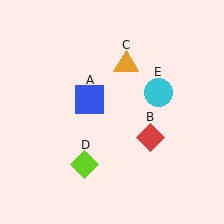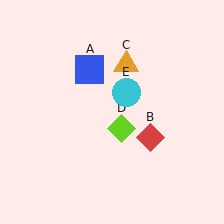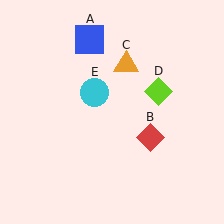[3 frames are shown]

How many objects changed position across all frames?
3 objects changed position: blue square (object A), lime diamond (object D), cyan circle (object E).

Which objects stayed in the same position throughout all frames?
Red diamond (object B) and orange triangle (object C) remained stationary.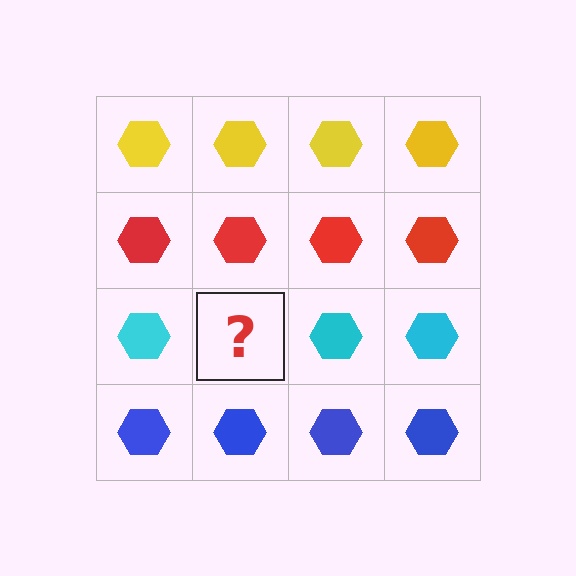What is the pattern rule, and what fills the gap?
The rule is that each row has a consistent color. The gap should be filled with a cyan hexagon.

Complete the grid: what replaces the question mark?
The question mark should be replaced with a cyan hexagon.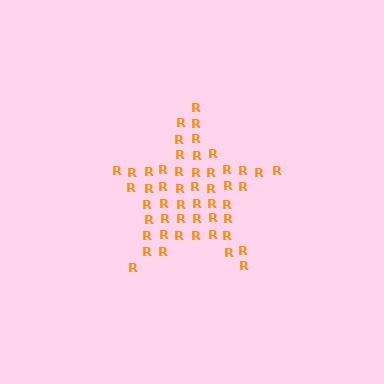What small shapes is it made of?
It is made of small letter R's.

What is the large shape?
The large shape is a star.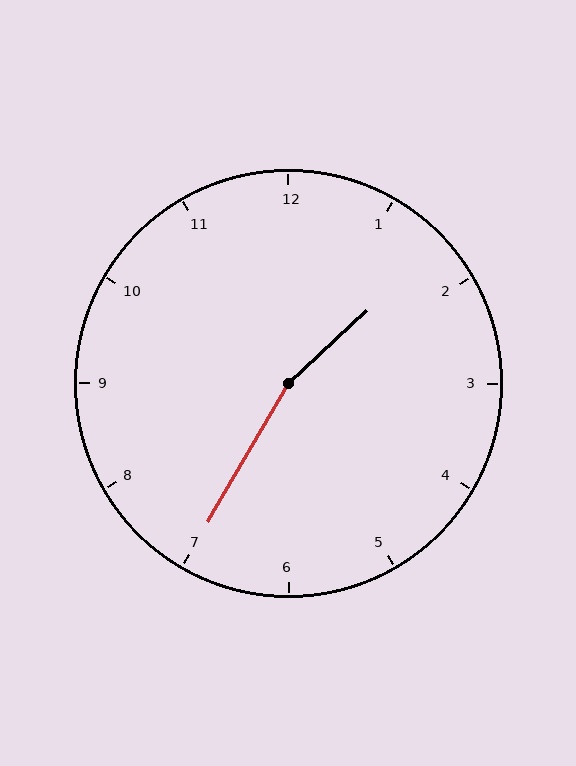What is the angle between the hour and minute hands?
Approximately 162 degrees.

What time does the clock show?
1:35.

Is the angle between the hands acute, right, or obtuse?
It is obtuse.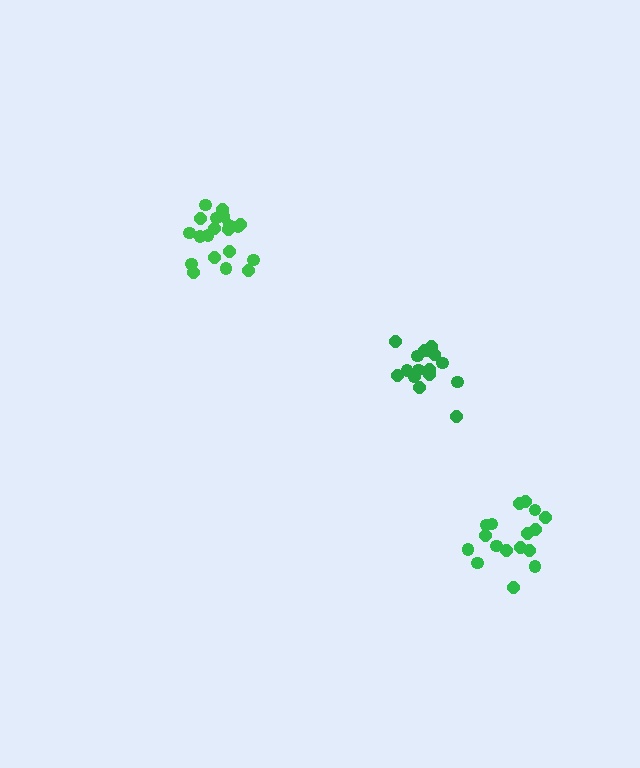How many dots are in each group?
Group 1: 20 dots, Group 2: 17 dots, Group 3: 18 dots (55 total).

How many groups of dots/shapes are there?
There are 3 groups.